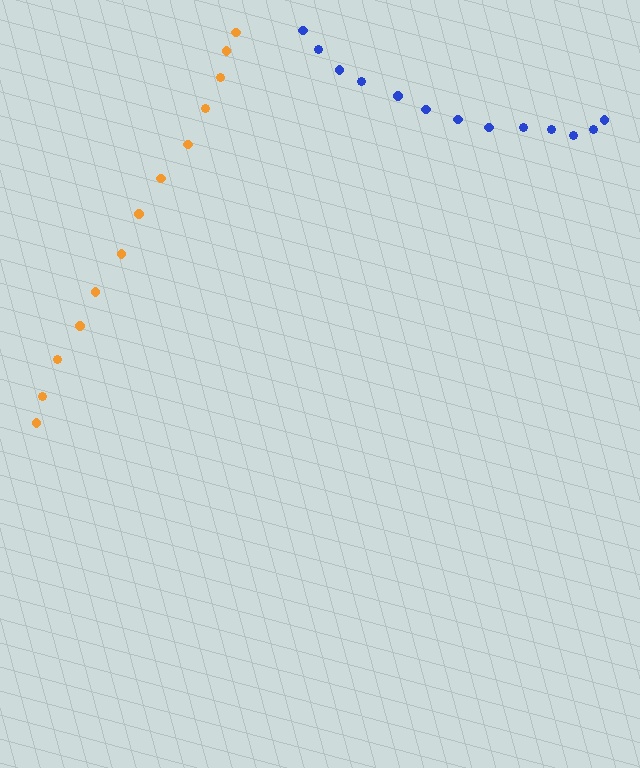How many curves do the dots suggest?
There are 2 distinct paths.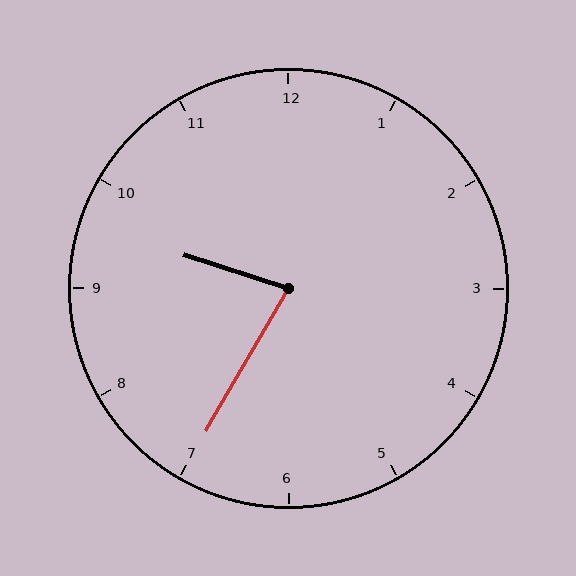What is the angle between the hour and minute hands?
Approximately 78 degrees.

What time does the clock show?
9:35.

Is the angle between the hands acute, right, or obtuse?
It is acute.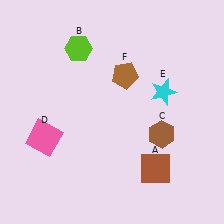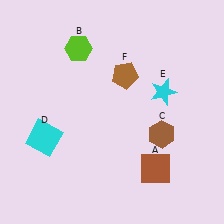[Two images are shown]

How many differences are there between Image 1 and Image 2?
There is 1 difference between the two images.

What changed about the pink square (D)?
In Image 1, D is pink. In Image 2, it changed to cyan.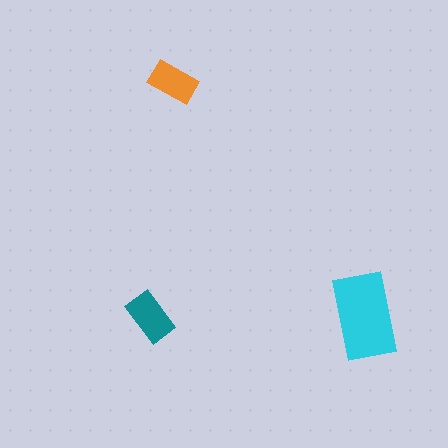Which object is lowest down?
The teal rectangle is bottommost.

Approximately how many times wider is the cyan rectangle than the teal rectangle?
About 1.5 times wider.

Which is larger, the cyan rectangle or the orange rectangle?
The cyan one.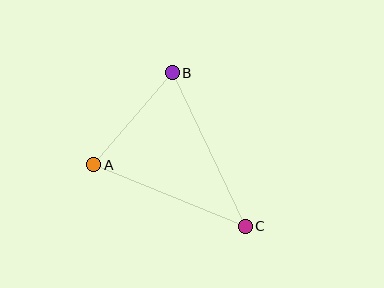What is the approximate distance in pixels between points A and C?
The distance between A and C is approximately 163 pixels.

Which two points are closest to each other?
Points A and B are closest to each other.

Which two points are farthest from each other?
Points B and C are farthest from each other.